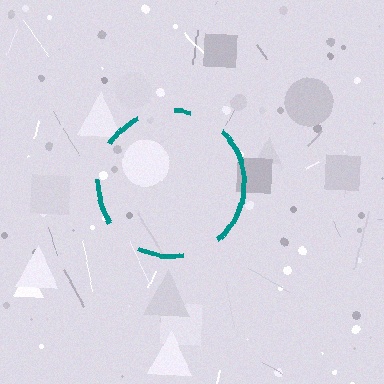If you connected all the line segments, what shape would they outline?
They would outline a circle.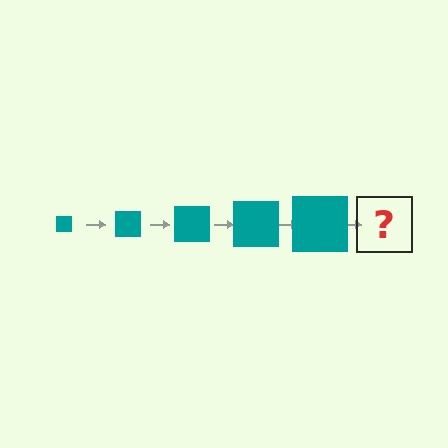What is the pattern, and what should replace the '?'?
The pattern is that the square gets progressively larger each step. The '?' should be a teal square, larger than the previous one.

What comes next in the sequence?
The next element should be a teal square, larger than the previous one.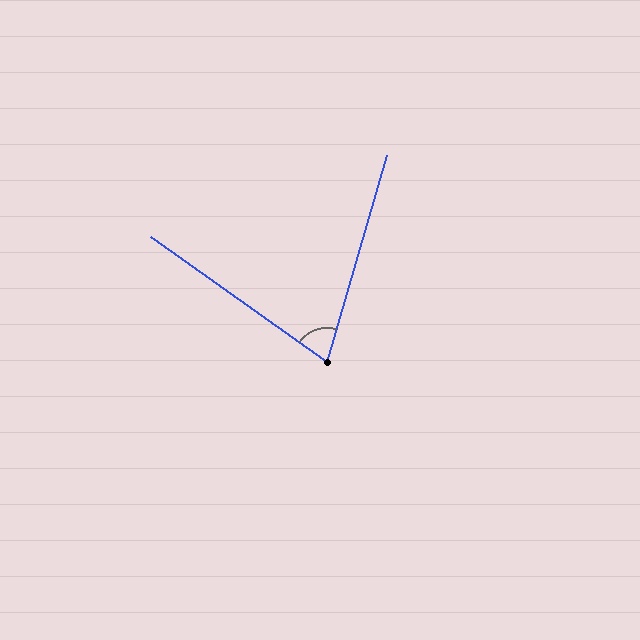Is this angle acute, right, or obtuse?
It is acute.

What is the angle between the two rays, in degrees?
Approximately 71 degrees.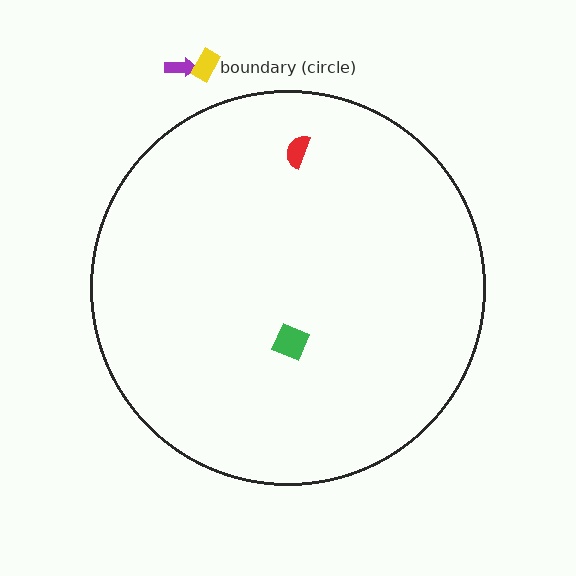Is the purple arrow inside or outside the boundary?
Outside.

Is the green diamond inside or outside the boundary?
Inside.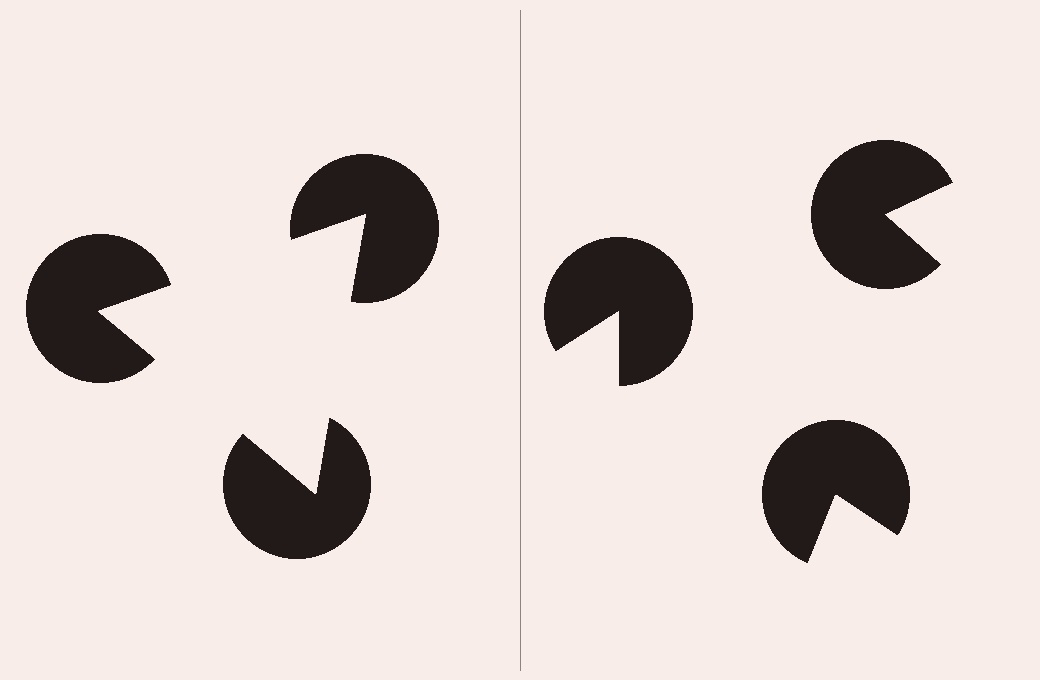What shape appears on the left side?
An illusory triangle.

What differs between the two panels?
The pac-man discs are positioned identically on both sides; only the wedge orientations differ. On the left they align to a triangle; on the right they are misaligned.